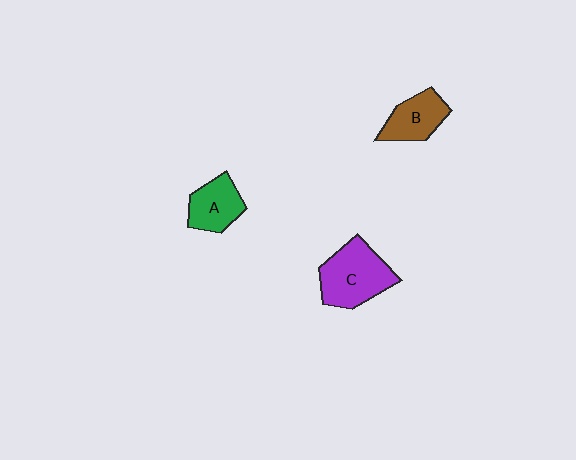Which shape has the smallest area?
Shape A (green).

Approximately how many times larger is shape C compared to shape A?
Approximately 1.6 times.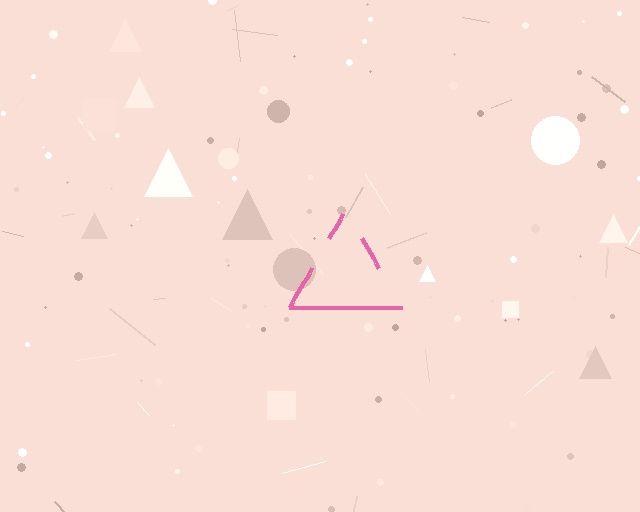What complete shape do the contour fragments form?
The contour fragments form a triangle.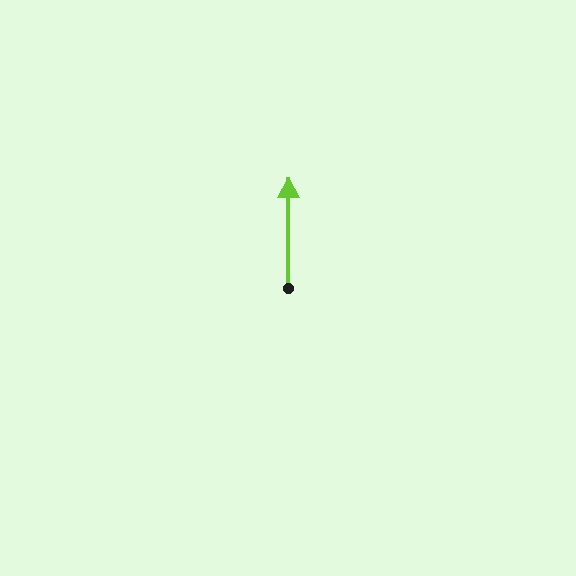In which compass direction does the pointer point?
North.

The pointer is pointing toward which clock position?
Roughly 12 o'clock.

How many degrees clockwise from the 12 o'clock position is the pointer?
Approximately 0 degrees.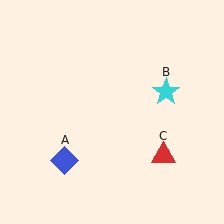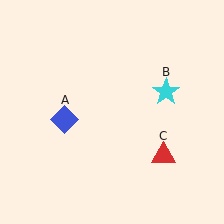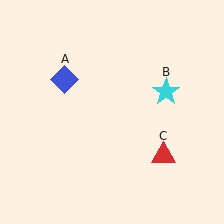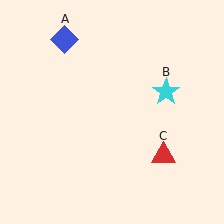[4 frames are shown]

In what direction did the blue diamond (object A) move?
The blue diamond (object A) moved up.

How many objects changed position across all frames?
1 object changed position: blue diamond (object A).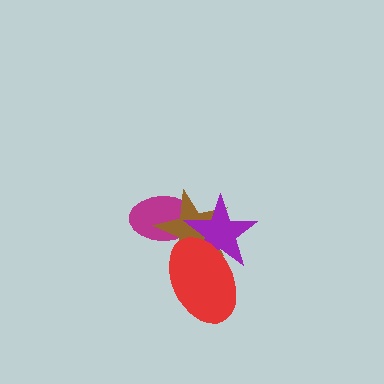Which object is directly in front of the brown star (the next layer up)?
The purple star is directly in front of the brown star.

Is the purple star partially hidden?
Yes, it is partially covered by another shape.